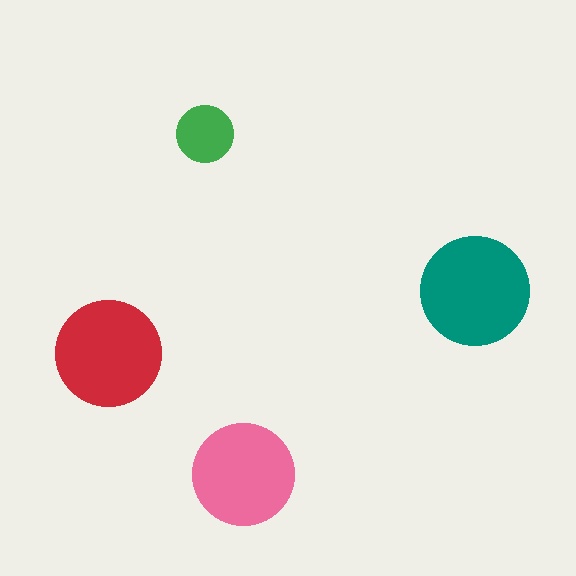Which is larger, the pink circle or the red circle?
The red one.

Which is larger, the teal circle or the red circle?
The teal one.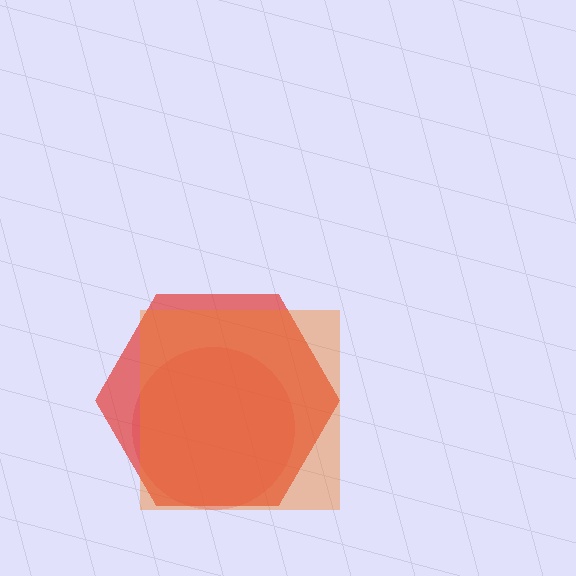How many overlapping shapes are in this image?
There are 3 overlapping shapes in the image.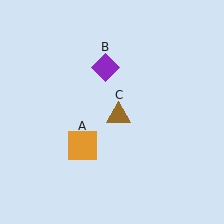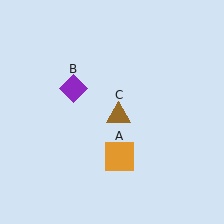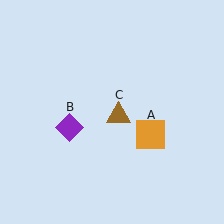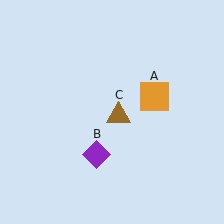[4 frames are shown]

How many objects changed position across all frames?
2 objects changed position: orange square (object A), purple diamond (object B).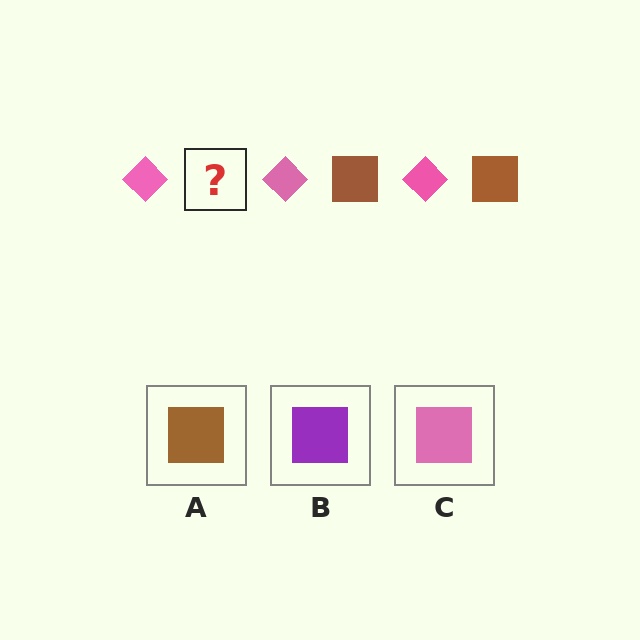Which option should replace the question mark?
Option A.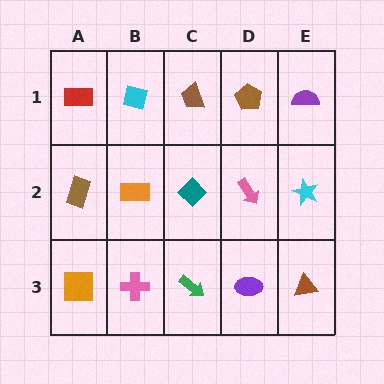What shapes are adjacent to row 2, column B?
A cyan square (row 1, column B), a pink cross (row 3, column B), a brown rectangle (row 2, column A), a teal diamond (row 2, column C).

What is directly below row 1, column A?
A brown rectangle.